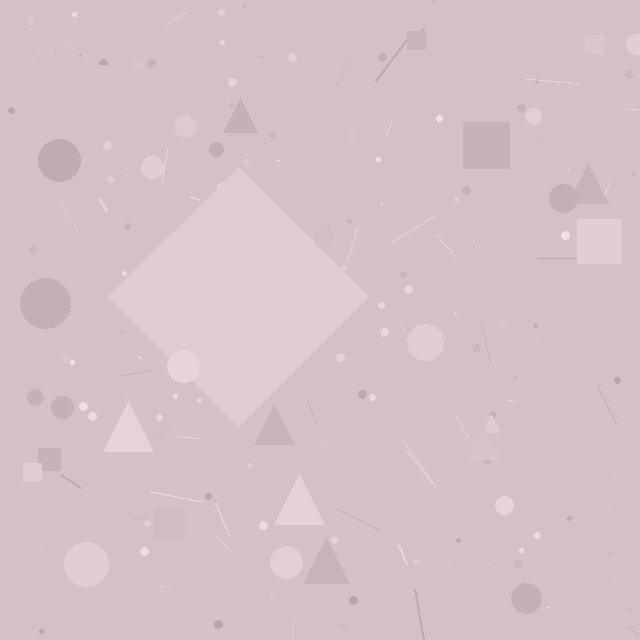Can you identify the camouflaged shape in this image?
The camouflaged shape is a diamond.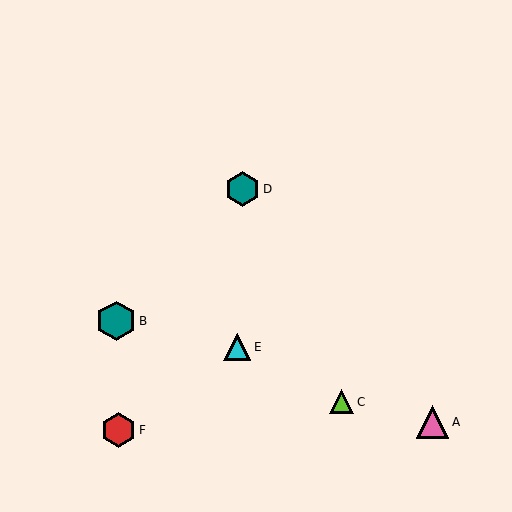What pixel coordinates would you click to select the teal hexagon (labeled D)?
Click at (242, 189) to select the teal hexagon D.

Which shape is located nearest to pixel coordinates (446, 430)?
The pink triangle (labeled A) at (433, 422) is nearest to that location.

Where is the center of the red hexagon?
The center of the red hexagon is at (119, 430).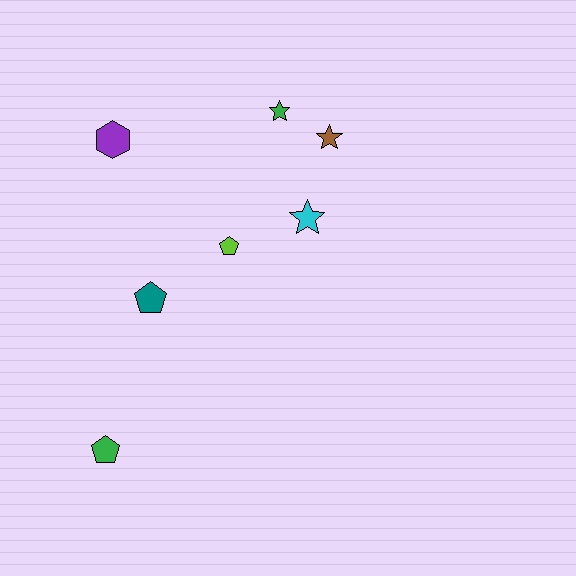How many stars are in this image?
There are 3 stars.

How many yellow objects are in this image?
There are no yellow objects.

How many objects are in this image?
There are 7 objects.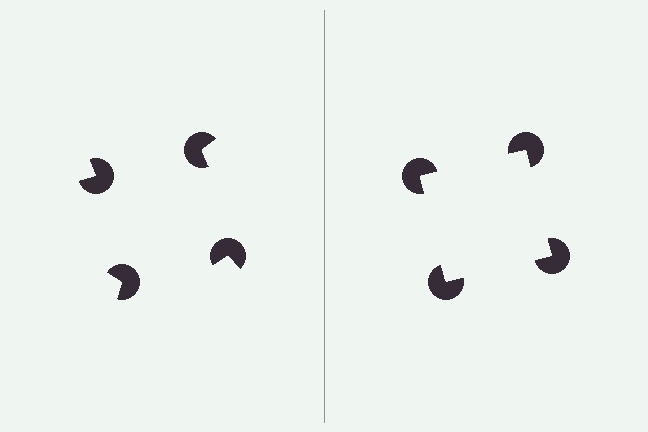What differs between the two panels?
The pac-man discs are positioned identically on both sides; only the wedge orientations differ. On the right they align to a square; on the left they are misaligned.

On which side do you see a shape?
An illusory square appears on the right side. On the left side the wedge cuts are rotated, so no coherent shape forms.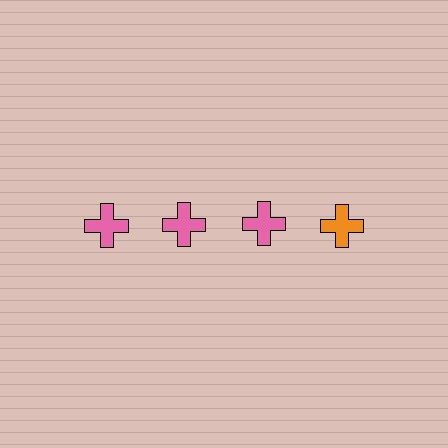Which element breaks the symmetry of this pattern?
The orange cross in the top row, second from right column breaks the symmetry. All other shapes are pink crosses.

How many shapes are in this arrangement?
There are 4 shapes arranged in a grid pattern.